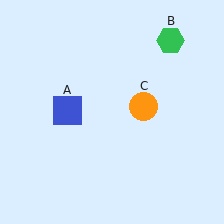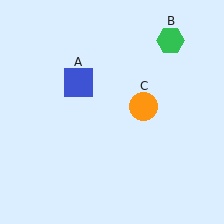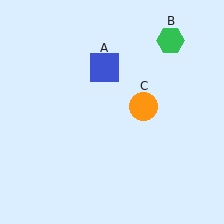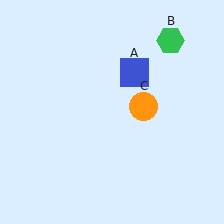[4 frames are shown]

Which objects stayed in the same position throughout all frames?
Green hexagon (object B) and orange circle (object C) remained stationary.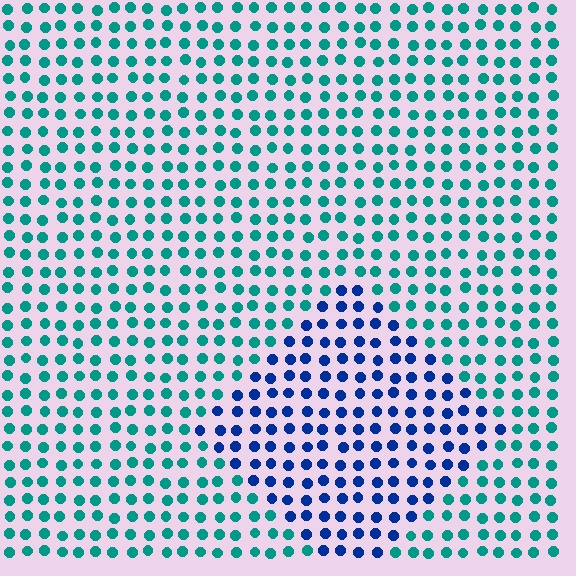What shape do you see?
I see a diamond.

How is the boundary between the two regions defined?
The boundary is defined purely by a slight shift in hue (about 49 degrees). Spacing, size, and orientation are identical on both sides.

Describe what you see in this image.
The image is filled with small teal elements in a uniform arrangement. A diamond-shaped region is visible where the elements are tinted to a slightly different hue, forming a subtle color boundary.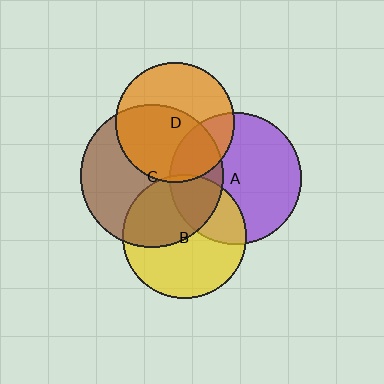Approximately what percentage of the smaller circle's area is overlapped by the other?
Approximately 30%.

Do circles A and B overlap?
Yes.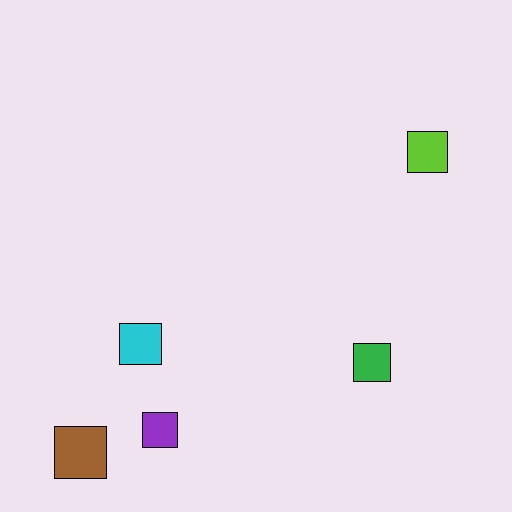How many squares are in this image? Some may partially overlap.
There are 5 squares.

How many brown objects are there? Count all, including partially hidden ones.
There is 1 brown object.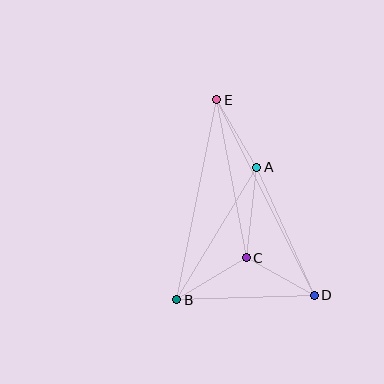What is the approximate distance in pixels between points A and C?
The distance between A and C is approximately 91 pixels.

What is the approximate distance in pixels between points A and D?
The distance between A and D is approximately 140 pixels.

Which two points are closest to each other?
Points C and D are closest to each other.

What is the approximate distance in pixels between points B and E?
The distance between B and E is approximately 204 pixels.